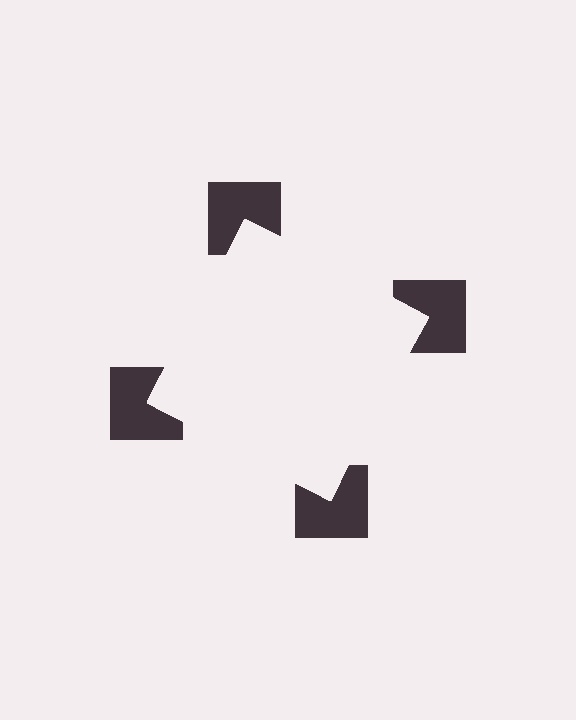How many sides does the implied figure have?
4 sides.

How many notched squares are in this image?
There are 4 — one at each vertex of the illusory square.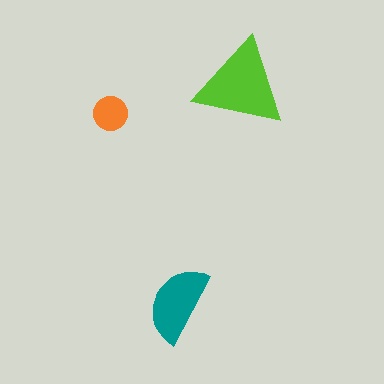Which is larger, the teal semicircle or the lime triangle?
The lime triangle.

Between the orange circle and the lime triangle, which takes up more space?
The lime triangle.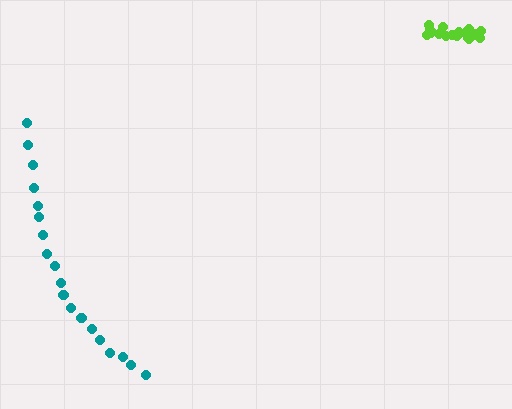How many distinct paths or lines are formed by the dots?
There are 2 distinct paths.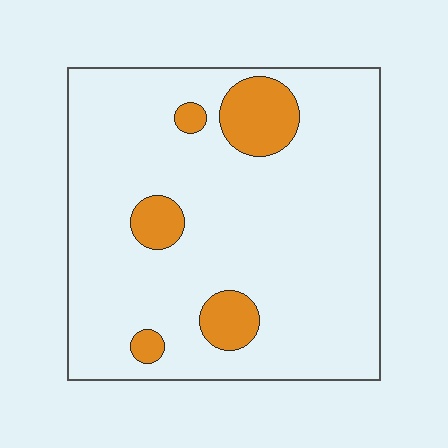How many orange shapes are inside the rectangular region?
5.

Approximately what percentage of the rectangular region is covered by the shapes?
Approximately 10%.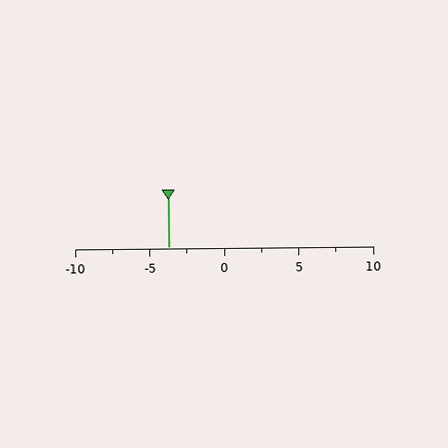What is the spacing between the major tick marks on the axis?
The major ticks are spaced 5 apart.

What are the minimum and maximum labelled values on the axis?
The axis runs from -10 to 10.